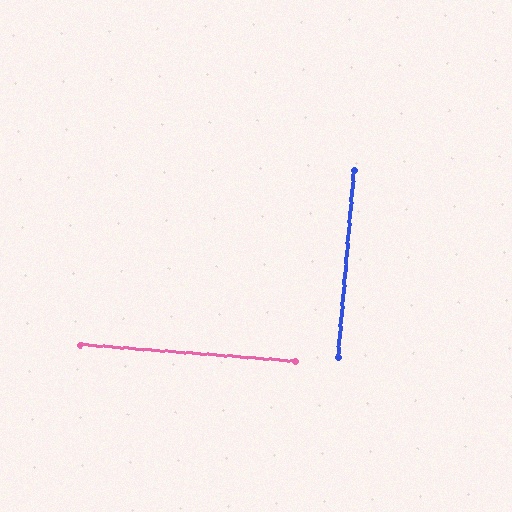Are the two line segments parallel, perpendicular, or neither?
Perpendicular — they meet at approximately 90°.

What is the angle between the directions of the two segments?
Approximately 90 degrees.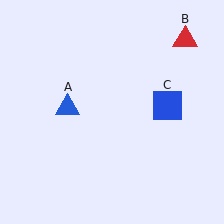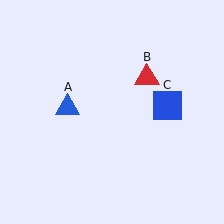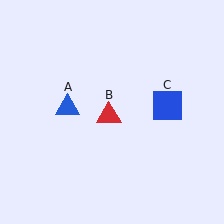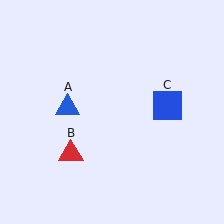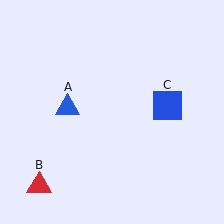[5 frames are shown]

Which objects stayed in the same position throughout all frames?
Blue triangle (object A) and blue square (object C) remained stationary.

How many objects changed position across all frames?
1 object changed position: red triangle (object B).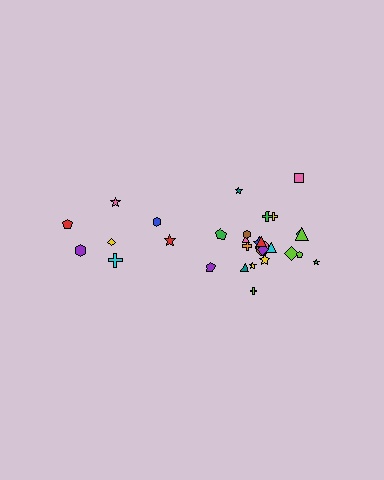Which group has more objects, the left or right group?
The right group.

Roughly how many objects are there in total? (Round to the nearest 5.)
Roughly 30 objects in total.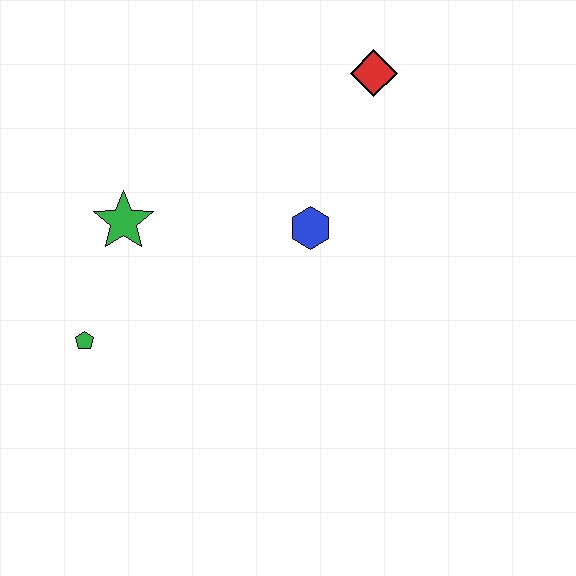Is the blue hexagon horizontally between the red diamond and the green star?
Yes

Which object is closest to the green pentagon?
The green star is closest to the green pentagon.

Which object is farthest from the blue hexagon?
The green pentagon is farthest from the blue hexagon.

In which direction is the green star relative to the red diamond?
The green star is to the left of the red diamond.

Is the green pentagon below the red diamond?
Yes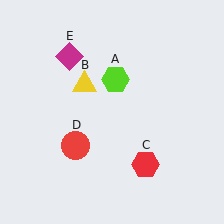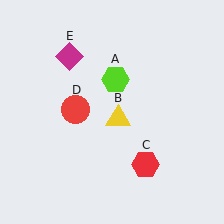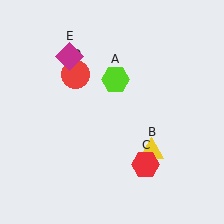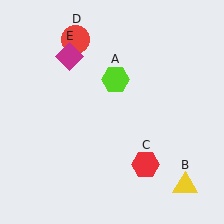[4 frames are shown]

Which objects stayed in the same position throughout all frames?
Lime hexagon (object A) and red hexagon (object C) and magenta diamond (object E) remained stationary.